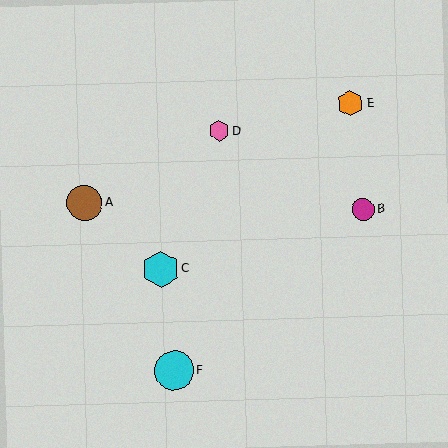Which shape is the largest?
The cyan circle (labeled F) is the largest.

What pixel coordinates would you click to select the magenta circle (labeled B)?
Click at (363, 209) to select the magenta circle B.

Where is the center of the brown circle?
The center of the brown circle is at (85, 203).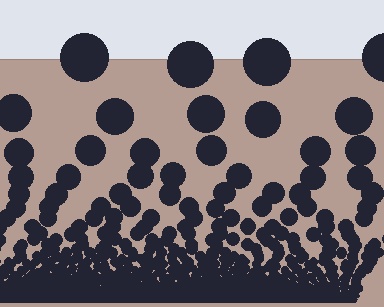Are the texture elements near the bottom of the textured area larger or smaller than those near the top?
Smaller. The gradient is inverted — elements near the bottom are smaller and denser.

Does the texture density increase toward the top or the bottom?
Density increases toward the bottom.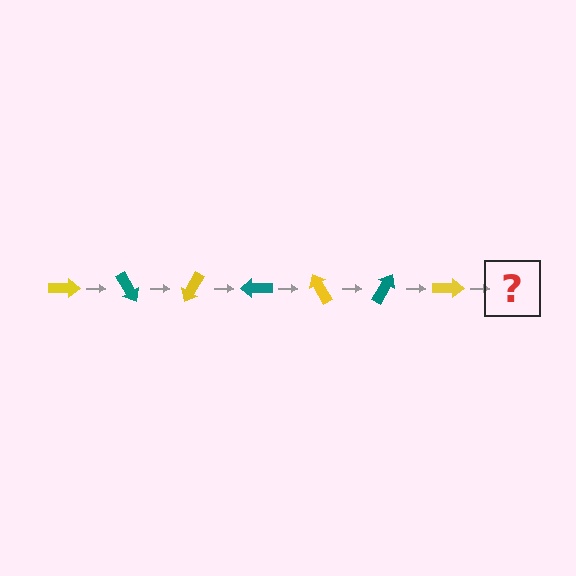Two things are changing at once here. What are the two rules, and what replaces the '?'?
The two rules are that it rotates 60 degrees each step and the color cycles through yellow and teal. The '?' should be a teal arrow, rotated 420 degrees from the start.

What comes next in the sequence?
The next element should be a teal arrow, rotated 420 degrees from the start.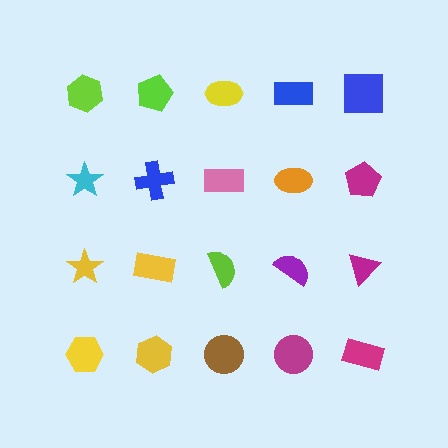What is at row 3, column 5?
A magenta triangle.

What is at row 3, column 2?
A yellow rectangle.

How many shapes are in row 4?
5 shapes.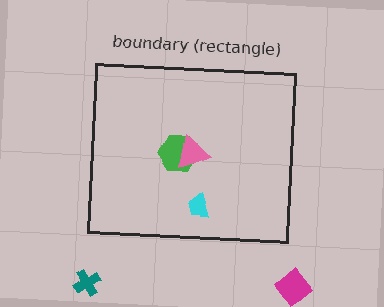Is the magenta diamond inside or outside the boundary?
Outside.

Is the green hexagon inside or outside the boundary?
Inside.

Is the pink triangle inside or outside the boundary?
Inside.